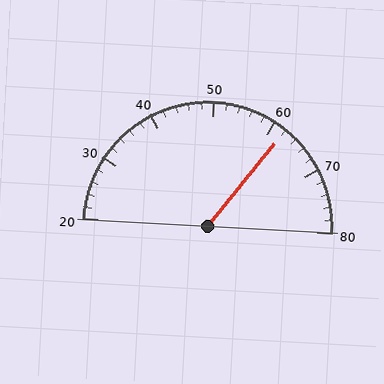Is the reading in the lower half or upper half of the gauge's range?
The reading is in the upper half of the range (20 to 80).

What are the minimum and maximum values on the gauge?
The gauge ranges from 20 to 80.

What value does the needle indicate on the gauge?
The needle indicates approximately 62.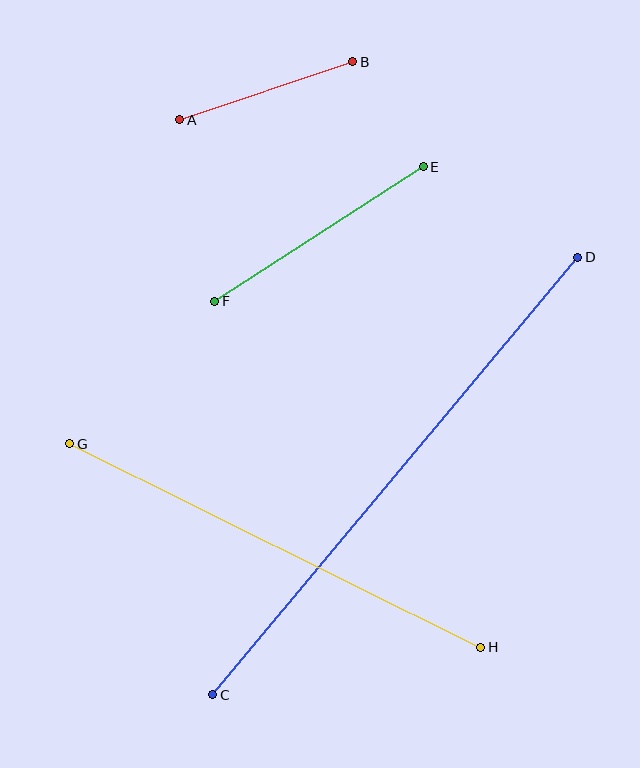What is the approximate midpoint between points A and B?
The midpoint is at approximately (266, 91) pixels.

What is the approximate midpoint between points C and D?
The midpoint is at approximately (395, 476) pixels.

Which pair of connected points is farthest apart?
Points C and D are farthest apart.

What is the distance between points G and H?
The distance is approximately 459 pixels.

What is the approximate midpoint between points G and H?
The midpoint is at approximately (275, 546) pixels.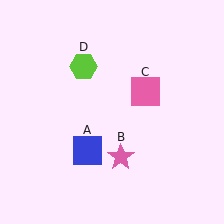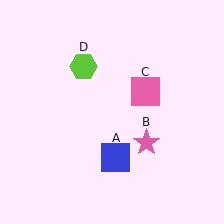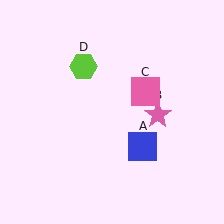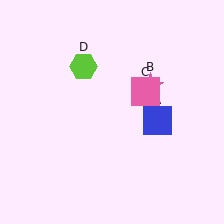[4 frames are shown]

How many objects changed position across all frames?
2 objects changed position: blue square (object A), pink star (object B).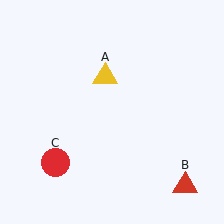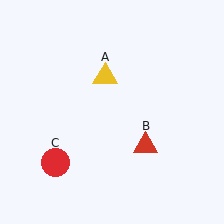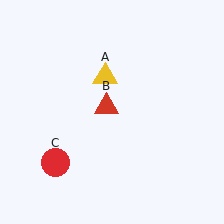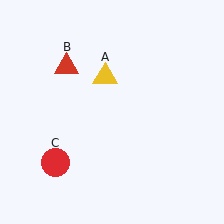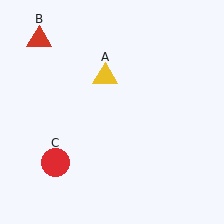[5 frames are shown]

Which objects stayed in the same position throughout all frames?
Yellow triangle (object A) and red circle (object C) remained stationary.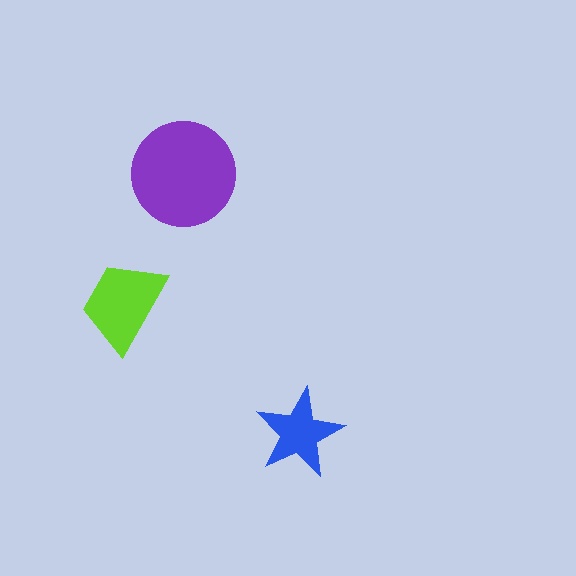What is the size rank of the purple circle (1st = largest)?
1st.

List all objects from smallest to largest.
The blue star, the lime trapezoid, the purple circle.